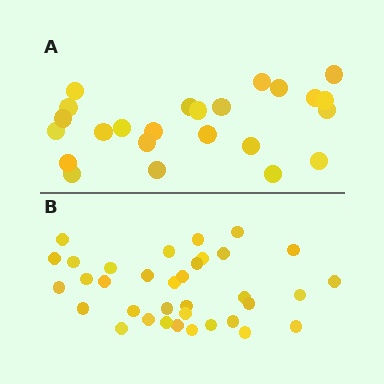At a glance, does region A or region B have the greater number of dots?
Region B (the bottom region) has more dots.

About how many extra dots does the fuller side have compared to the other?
Region B has roughly 12 or so more dots than region A.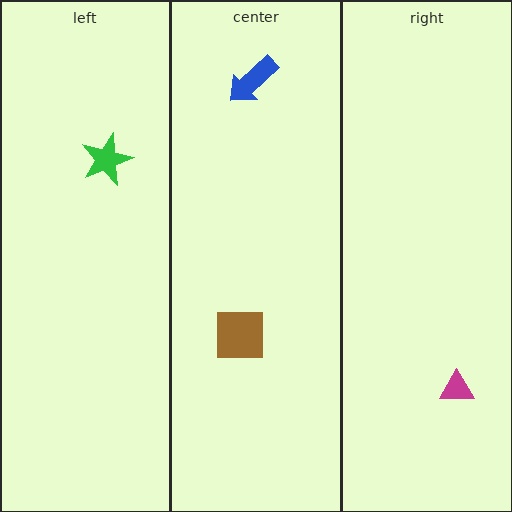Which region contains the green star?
The left region.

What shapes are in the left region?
The green star.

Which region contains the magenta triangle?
The right region.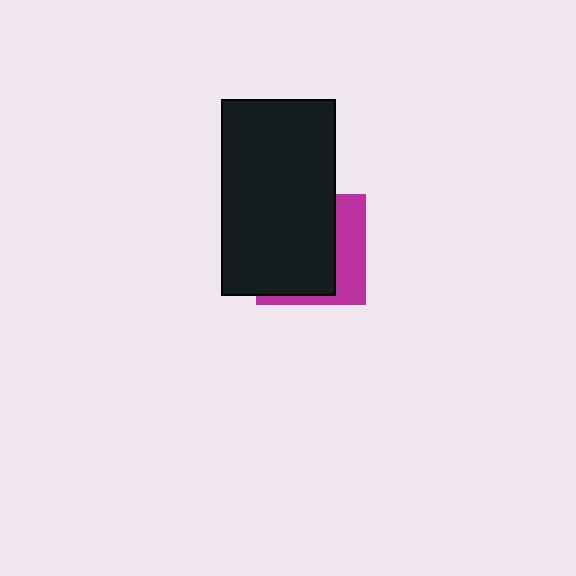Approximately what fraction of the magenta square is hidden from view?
Roughly 66% of the magenta square is hidden behind the black rectangle.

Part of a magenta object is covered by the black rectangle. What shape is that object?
It is a square.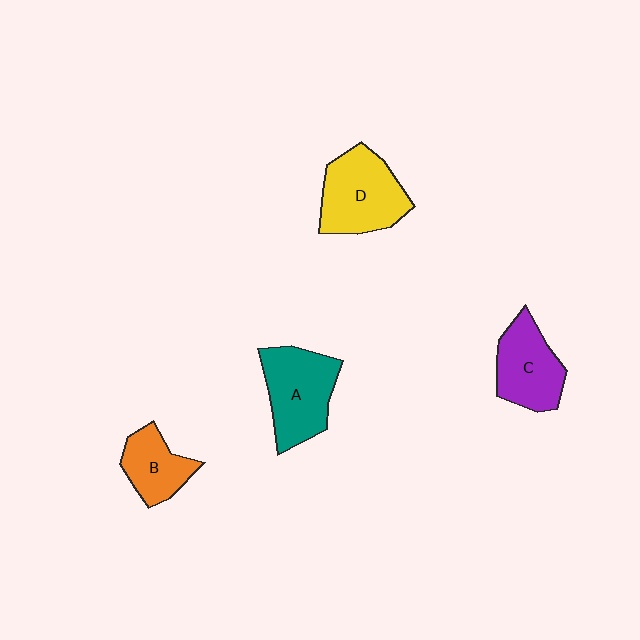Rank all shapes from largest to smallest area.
From largest to smallest: D (yellow), A (teal), C (purple), B (orange).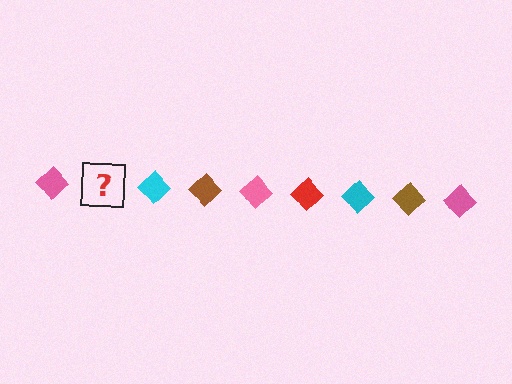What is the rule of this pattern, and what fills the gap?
The rule is that the pattern cycles through pink, red, cyan, brown diamonds. The gap should be filled with a red diamond.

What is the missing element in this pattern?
The missing element is a red diamond.